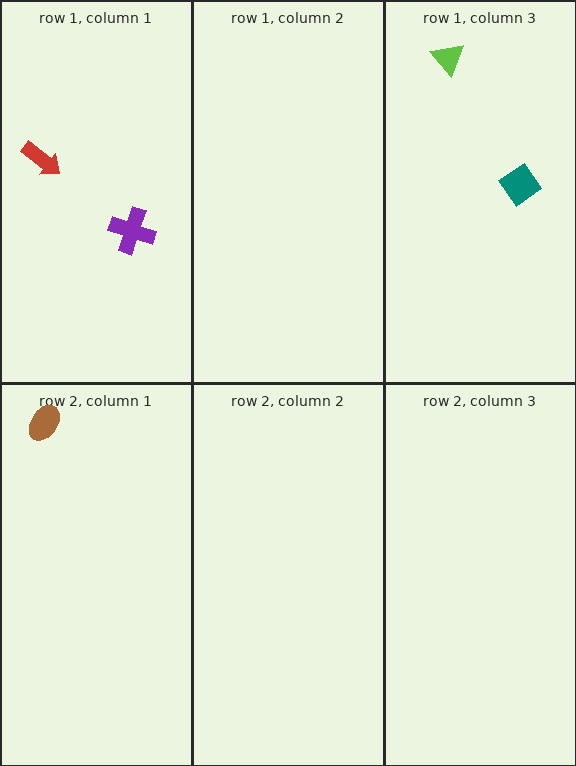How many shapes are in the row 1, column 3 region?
2.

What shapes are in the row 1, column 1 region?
The red arrow, the purple cross.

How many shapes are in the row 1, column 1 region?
2.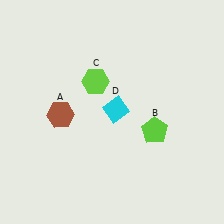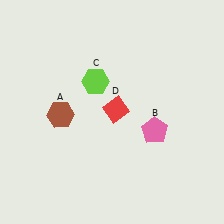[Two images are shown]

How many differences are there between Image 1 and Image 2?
There are 2 differences between the two images.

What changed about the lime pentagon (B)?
In Image 1, B is lime. In Image 2, it changed to pink.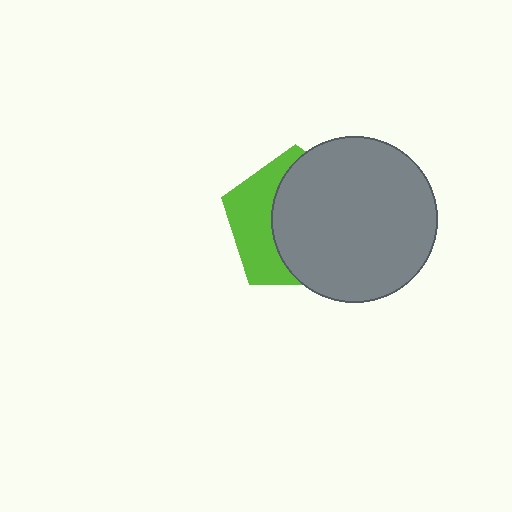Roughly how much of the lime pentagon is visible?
A small part of it is visible (roughly 37%).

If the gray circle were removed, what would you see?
You would see the complete lime pentagon.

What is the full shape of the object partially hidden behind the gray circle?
The partially hidden object is a lime pentagon.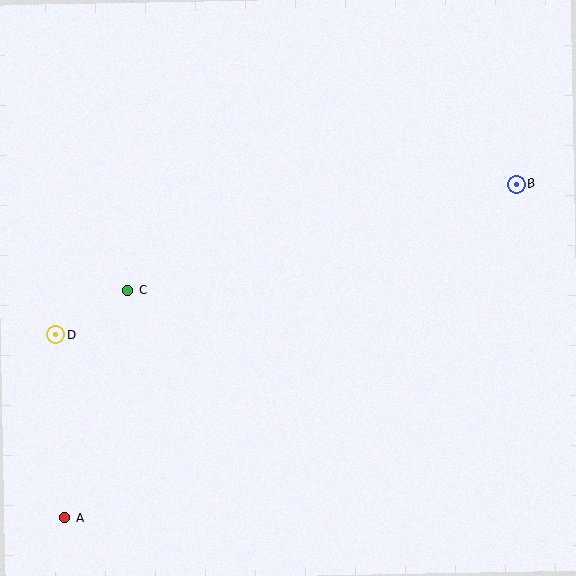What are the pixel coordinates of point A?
Point A is at (65, 518).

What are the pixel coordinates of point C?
Point C is at (128, 290).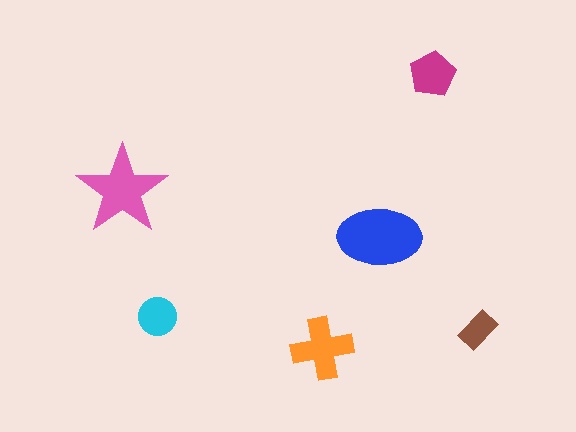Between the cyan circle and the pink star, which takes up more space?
The pink star.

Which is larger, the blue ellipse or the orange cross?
The blue ellipse.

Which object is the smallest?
The brown rectangle.